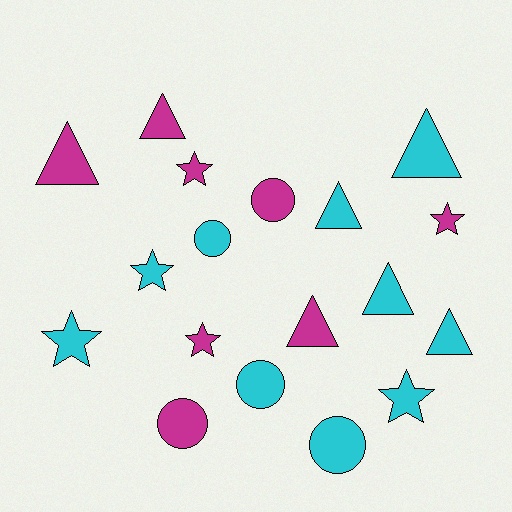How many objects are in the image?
There are 18 objects.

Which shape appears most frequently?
Triangle, with 7 objects.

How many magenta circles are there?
There are 2 magenta circles.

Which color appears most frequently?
Cyan, with 10 objects.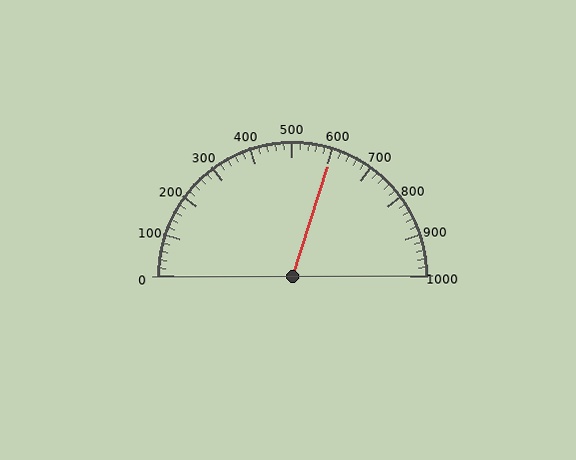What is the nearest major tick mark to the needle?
The nearest major tick mark is 600.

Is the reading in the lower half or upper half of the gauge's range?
The reading is in the upper half of the range (0 to 1000).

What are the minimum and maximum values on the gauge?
The gauge ranges from 0 to 1000.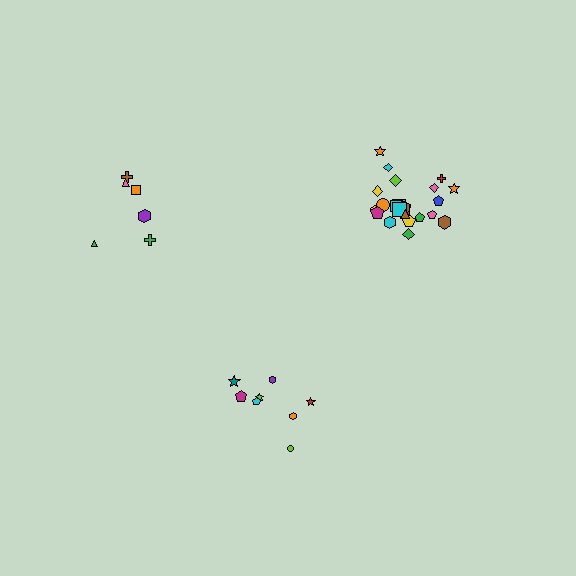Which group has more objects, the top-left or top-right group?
The top-right group.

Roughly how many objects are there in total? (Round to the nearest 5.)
Roughly 40 objects in total.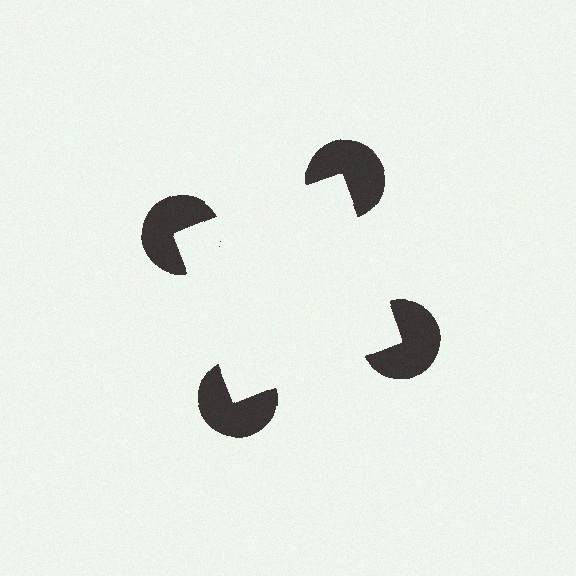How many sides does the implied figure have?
4 sides.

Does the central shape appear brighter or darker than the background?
It typically appears slightly brighter than the background, even though no actual brightness change is drawn.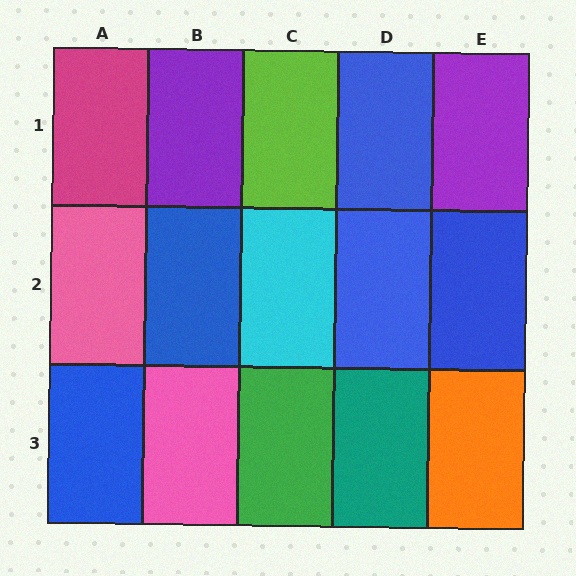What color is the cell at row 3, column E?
Orange.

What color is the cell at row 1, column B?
Purple.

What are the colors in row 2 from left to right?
Pink, blue, cyan, blue, blue.